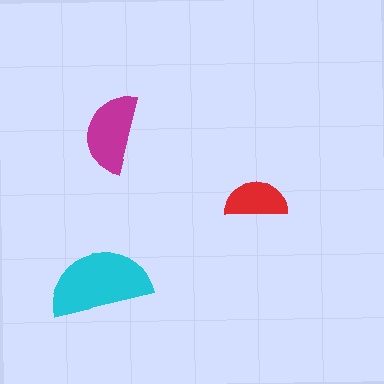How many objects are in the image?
There are 3 objects in the image.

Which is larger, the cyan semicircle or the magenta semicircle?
The cyan one.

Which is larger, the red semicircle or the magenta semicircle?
The magenta one.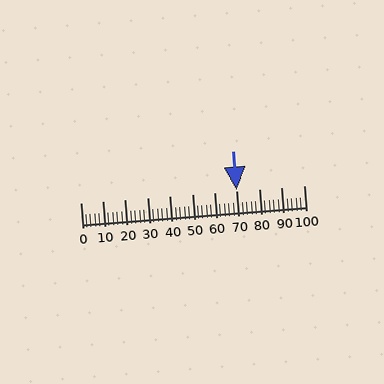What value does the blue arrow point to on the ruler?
The blue arrow points to approximately 70.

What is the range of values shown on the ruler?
The ruler shows values from 0 to 100.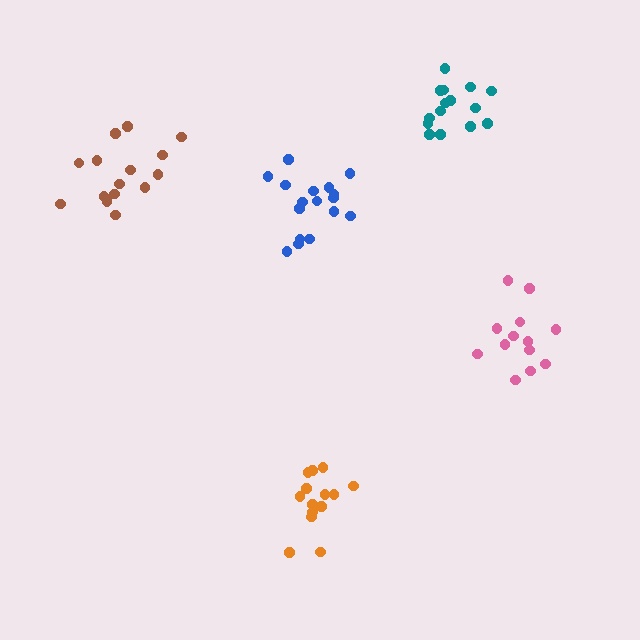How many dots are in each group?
Group 1: 13 dots, Group 2: 15 dots, Group 3: 15 dots, Group 4: 17 dots, Group 5: 16 dots (76 total).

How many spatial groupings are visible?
There are 5 spatial groupings.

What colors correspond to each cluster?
The clusters are colored: pink, orange, teal, blue, brown.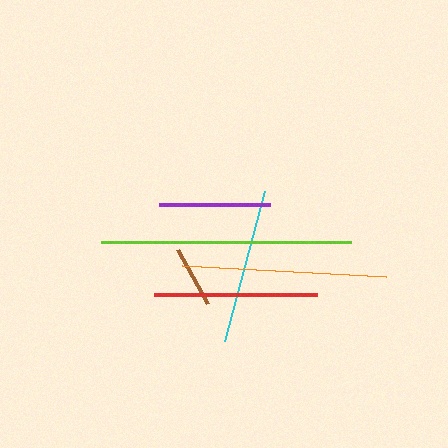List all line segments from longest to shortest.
From longest to shortest: lime, orange, red, cyan, purple, brown.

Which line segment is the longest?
The lime line is the longest at approximately 251 pixels.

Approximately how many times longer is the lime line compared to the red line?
The lime line is approximately 1.5 times the length of the red line.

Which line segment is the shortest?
The brown line is the shortest at approximately 62 pixels.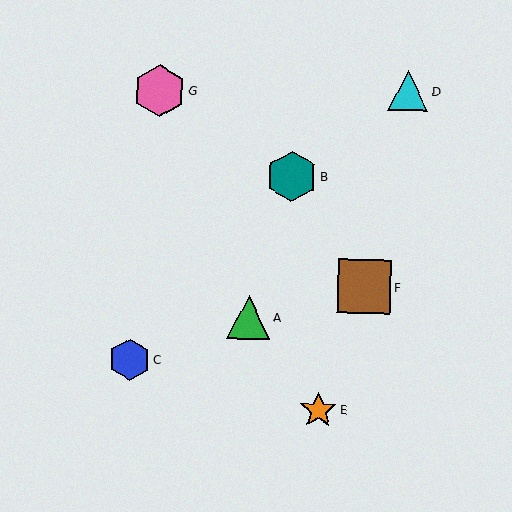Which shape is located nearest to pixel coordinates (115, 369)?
The blue hexagon (labeled C) at (129, 359) is nearest to that location.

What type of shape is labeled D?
Shape D is a cyan triangle.